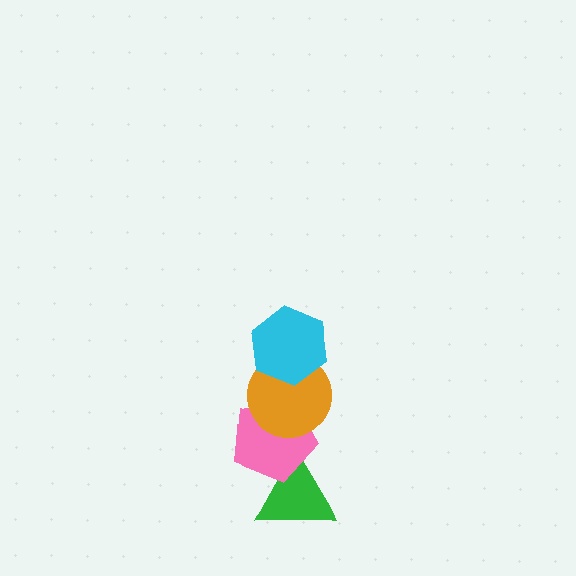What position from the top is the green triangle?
The green triangle is 4th from the top.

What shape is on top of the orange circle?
The cyan hexagon is on top of the orange circle.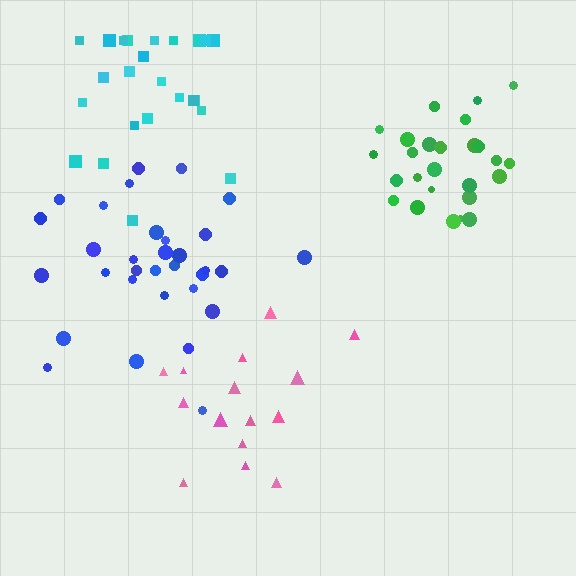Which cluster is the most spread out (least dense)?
Pink.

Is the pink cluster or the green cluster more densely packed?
Green.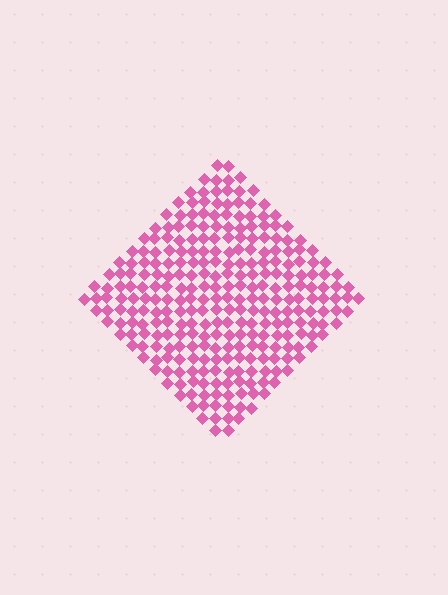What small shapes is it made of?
It is made of small diamonds.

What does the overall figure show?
The overall figure shows a diamond.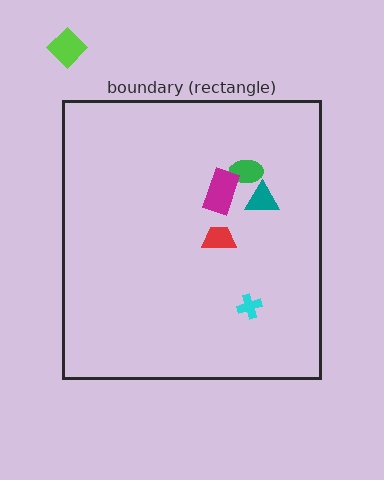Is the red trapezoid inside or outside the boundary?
Inside.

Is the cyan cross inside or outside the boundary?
Inside.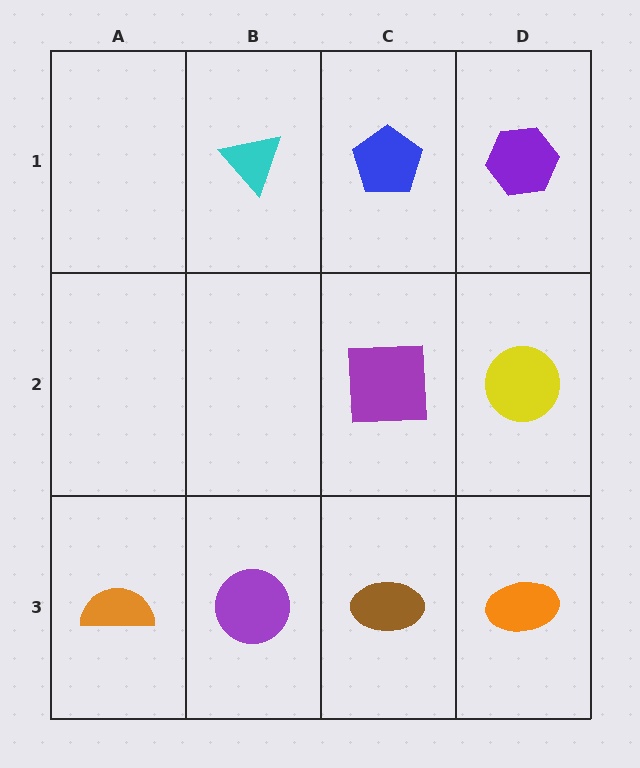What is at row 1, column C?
A blue pentagon.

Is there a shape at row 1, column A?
No, that cell is empty.